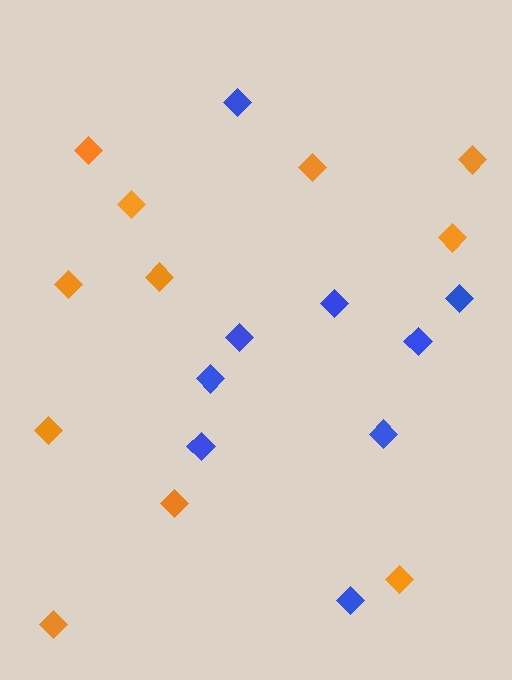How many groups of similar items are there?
There are 2 groups: one group of orange diamonds (11) and one group of blue diamonds (9).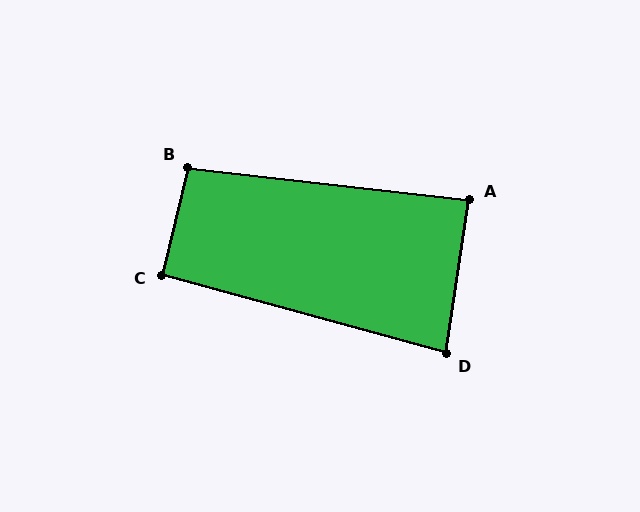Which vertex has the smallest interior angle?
D, at approximately 83 degrees.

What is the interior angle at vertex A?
Approximately 88 degrees (approximately right).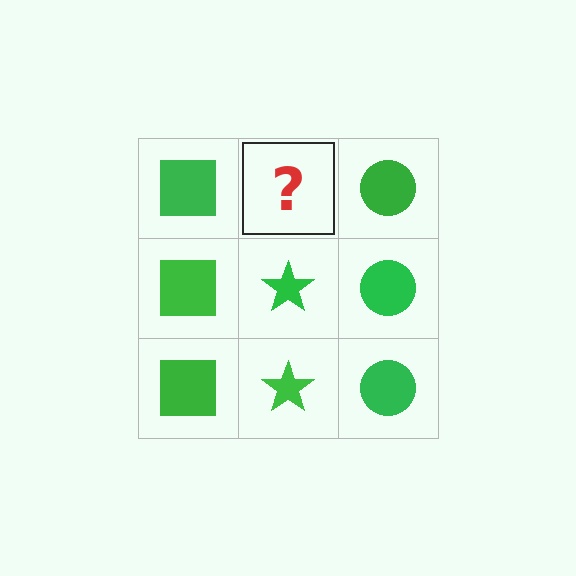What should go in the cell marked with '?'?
The missing cell should contain a green star.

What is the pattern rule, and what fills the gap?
The rule is that each column has a consistent shape. The gap should be filled with a green star.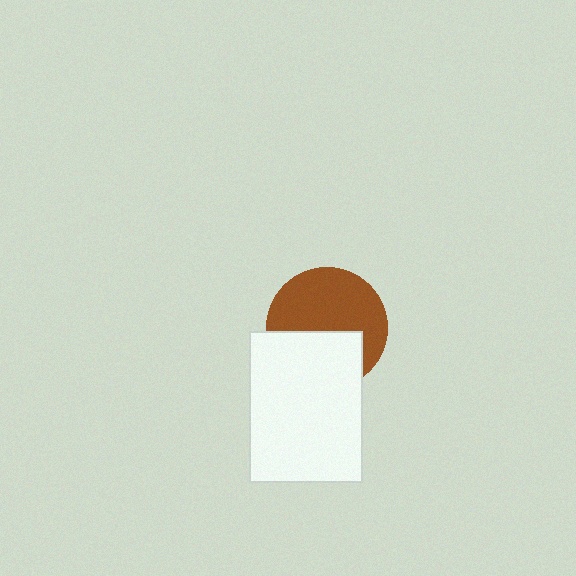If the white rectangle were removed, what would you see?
You would see the complete brown circle.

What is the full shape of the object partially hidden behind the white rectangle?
The partially hidden object is a brown circle.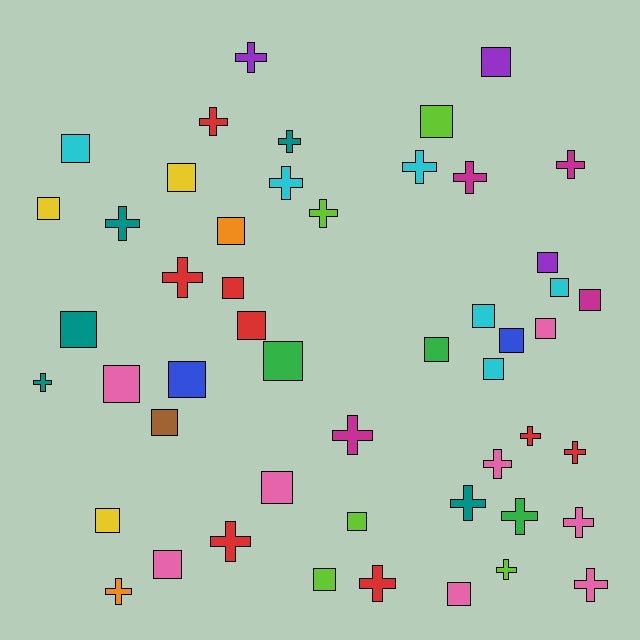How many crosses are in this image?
There are 23 crosses.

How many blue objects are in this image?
There are 2 blue objects.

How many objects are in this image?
There are 50 objects.